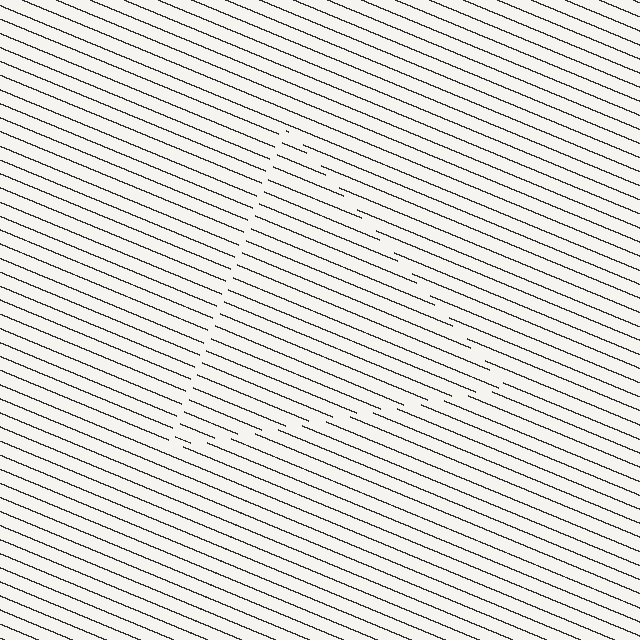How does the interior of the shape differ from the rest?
The interior of the shape contains the same grating, shifted by half a period — the contour is defined by the phase discontinuity where line-ends from the inner and outer gratings abut.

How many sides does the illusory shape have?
3 sides — the line-ends trace a triangle.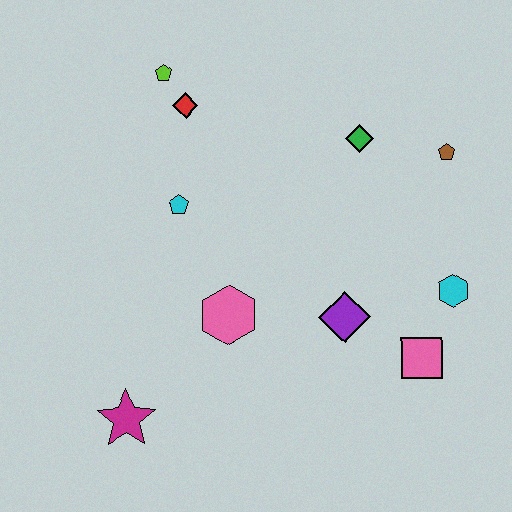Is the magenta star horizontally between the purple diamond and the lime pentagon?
No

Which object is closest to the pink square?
The cyan hexagon is closest to the pink square.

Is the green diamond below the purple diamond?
No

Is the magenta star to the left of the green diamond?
Yes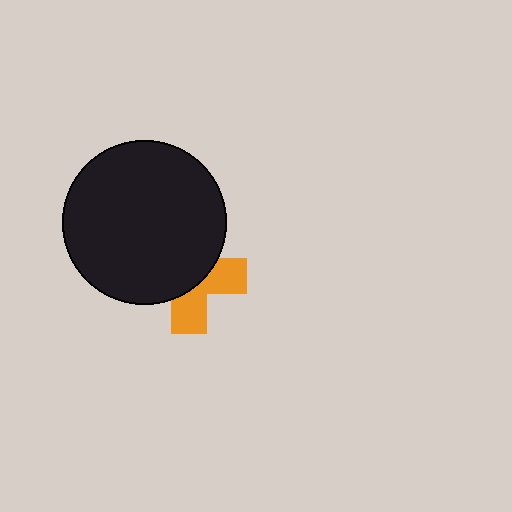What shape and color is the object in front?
The object in front is a black circle.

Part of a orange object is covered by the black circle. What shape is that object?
It is a cross.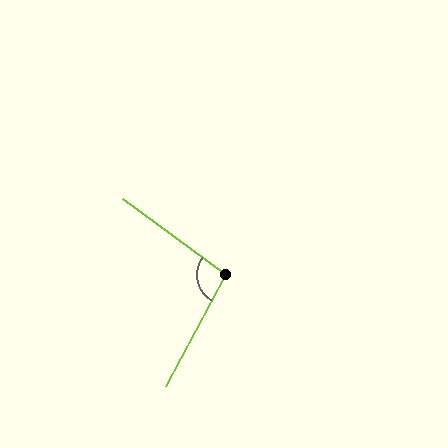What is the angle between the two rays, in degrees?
Approximately 98 degrees.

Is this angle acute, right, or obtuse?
It is obtuse.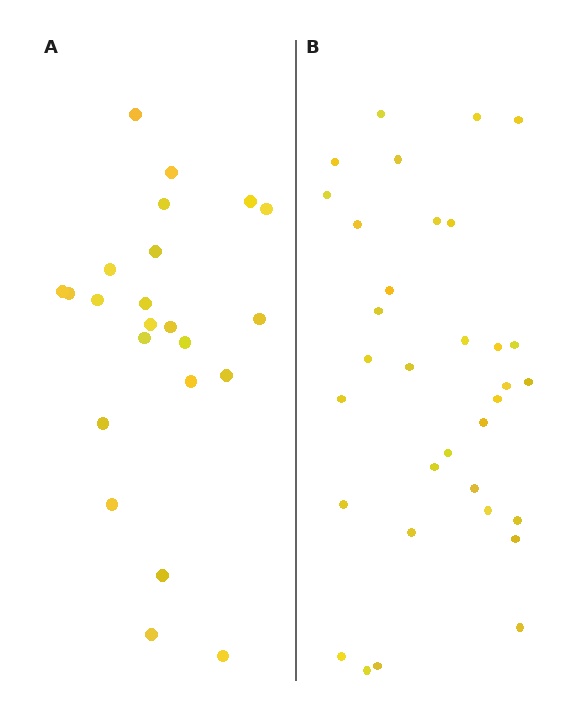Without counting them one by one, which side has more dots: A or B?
Region B (the right region) has more dots.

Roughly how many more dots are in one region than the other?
Region B has roughly 10 or so more dots than region A.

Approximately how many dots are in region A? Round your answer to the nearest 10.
About 20 dots. (The exact count is 23, which rounds to 20.)